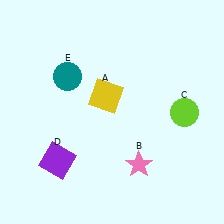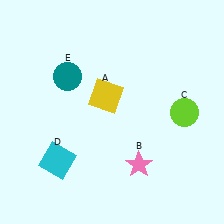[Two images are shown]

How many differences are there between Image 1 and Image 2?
There is 1 difference between the two images.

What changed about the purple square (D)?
In Image 1, D is purple. In Image 2, it changed to cyan.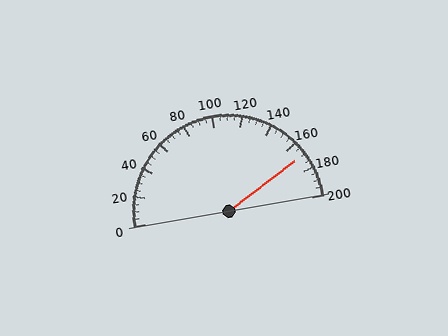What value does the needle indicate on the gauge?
The needle indicates approximately 170.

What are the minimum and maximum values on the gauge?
The gauge ranges from 0 to 200.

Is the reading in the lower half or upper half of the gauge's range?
The reading is in the upper half of the range (0 to 200).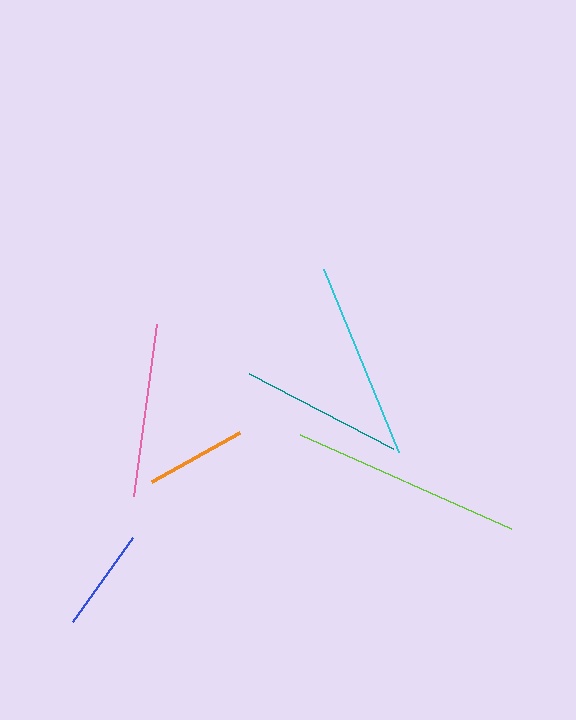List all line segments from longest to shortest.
From longest to shortest: lime, cyan, pink, teal, blue, orange.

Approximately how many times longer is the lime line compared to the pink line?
The lime line is approximately 1.3 times the length of the pink line.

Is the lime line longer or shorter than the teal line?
The lime line is longer than the teal line.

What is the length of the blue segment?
The blue segment is approximately 103 pixels long.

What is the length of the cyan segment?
The cyan segment is approximately 198 pixels long.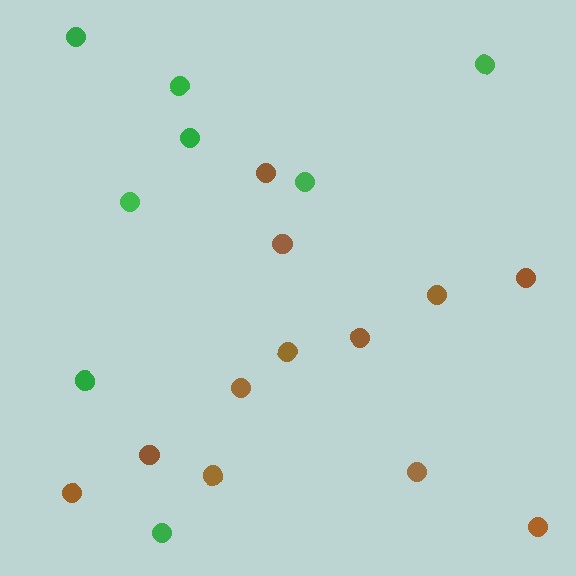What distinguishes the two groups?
There are 2 groups: one group of brown circles (12) and one group of green circles (8).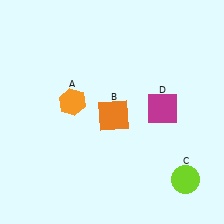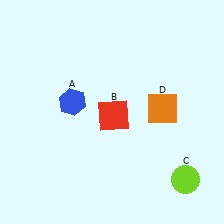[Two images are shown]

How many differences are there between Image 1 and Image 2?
There are 3 differences between the two images.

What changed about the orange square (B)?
In Image 1, B is orange. In Image 2, it changed to red.